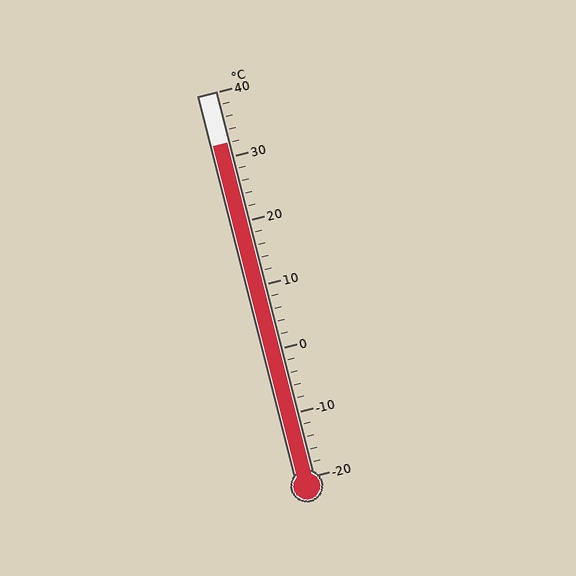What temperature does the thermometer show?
The thermometer shows approximately 32°C.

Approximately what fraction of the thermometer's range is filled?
The thermometer is filled to approximately 85% of its range.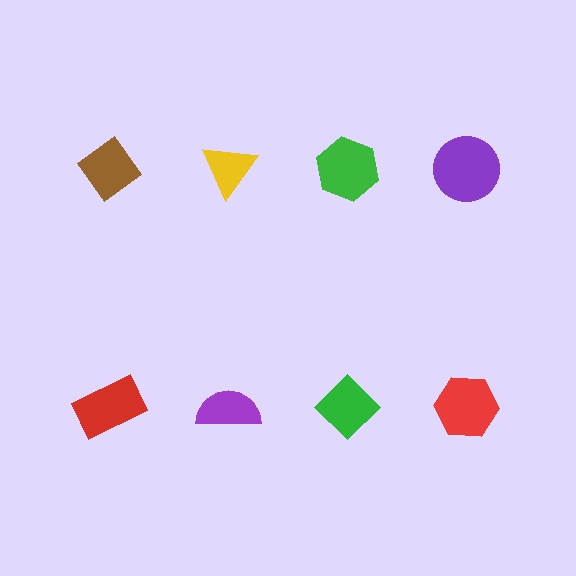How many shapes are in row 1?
4 shapes.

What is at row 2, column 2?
A purple semicircle.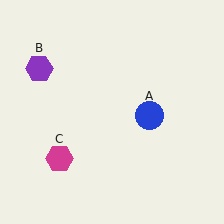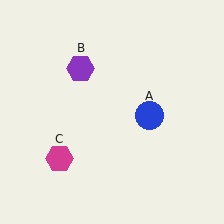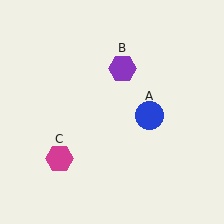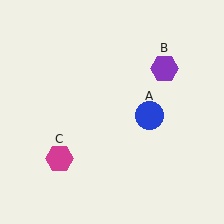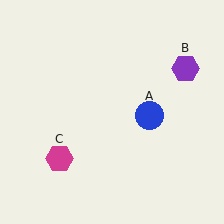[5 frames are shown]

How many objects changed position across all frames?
1 object changed position: purple hexagon (object B).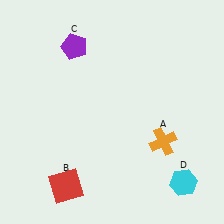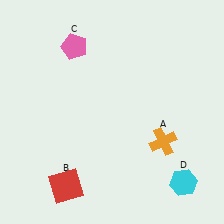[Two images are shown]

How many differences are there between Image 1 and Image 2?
There is 1 difference between the two images.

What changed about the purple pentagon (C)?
In Image 1, C is purple. In Image 2, it changed to pink.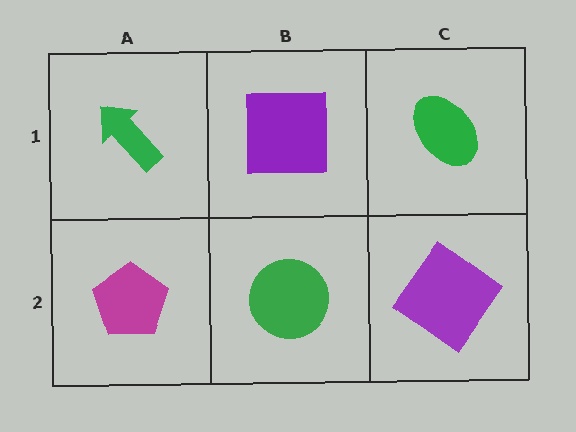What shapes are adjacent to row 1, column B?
A green circle (row 2, column B), a green arrow (row 1, column A), a green ellipse (row 1, column C).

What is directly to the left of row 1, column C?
A purple square.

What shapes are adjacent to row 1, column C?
A purple diamond (row 2, column C), a purple square (row 1, column B).